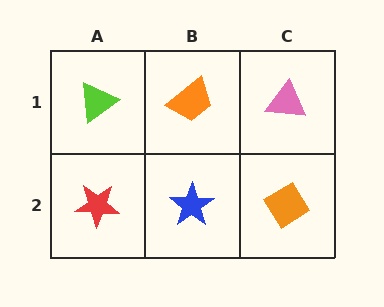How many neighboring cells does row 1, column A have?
2.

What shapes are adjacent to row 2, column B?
An orange trapezoid (row 1, column B), a red star (row 2, column A), an orange diamond (row 2, column C).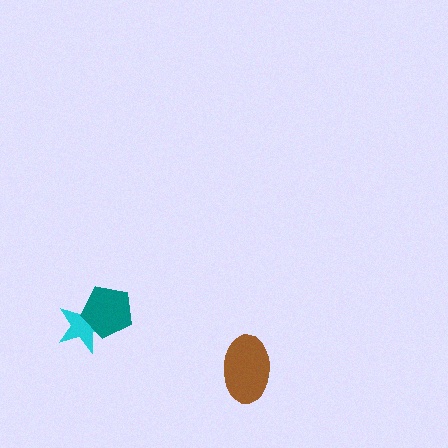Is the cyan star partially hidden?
Yes, it is partially covered by another shape.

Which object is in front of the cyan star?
The teal pentagon is in front of the cyan star.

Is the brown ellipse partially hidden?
No, no other shape covers it.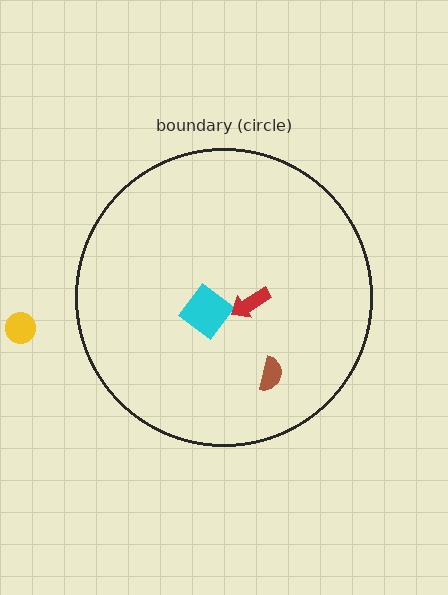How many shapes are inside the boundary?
3 inside, 1 outside.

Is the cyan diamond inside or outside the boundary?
Inside.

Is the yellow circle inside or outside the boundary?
Outside.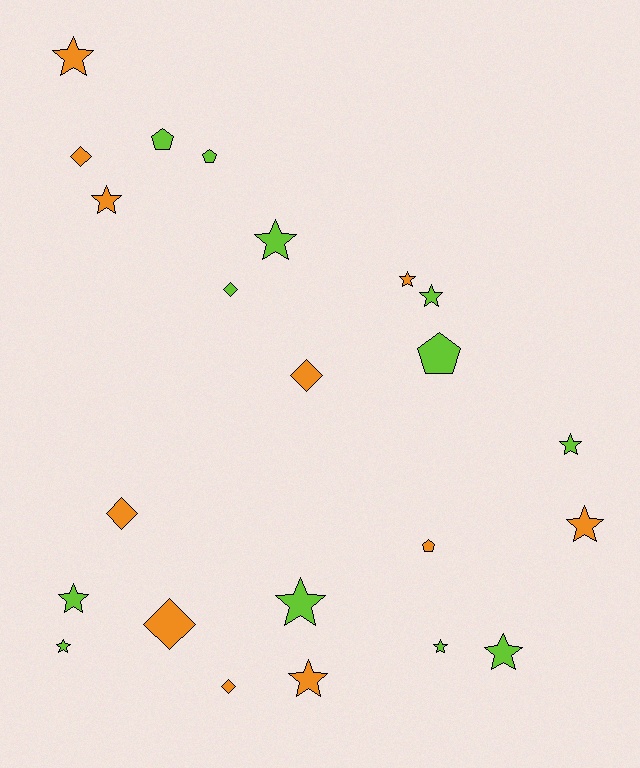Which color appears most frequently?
Lime, with 12 objects.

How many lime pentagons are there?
There are 3 lime pentagons.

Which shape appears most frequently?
Star, with 13 objects.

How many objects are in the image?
There are 23 objects.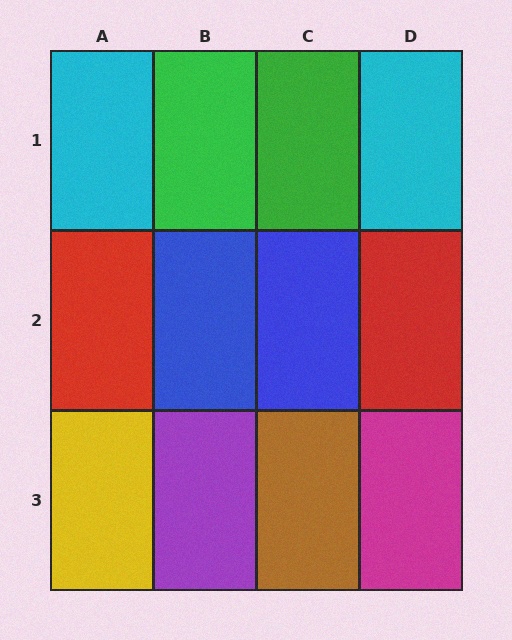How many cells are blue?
2 cells are blue.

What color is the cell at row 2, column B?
Blue.